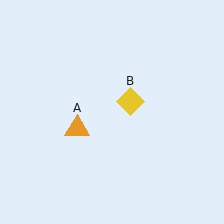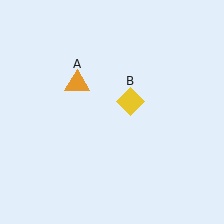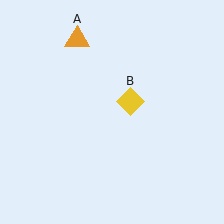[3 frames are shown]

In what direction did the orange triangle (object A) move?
The orange triangle (object A) moved up.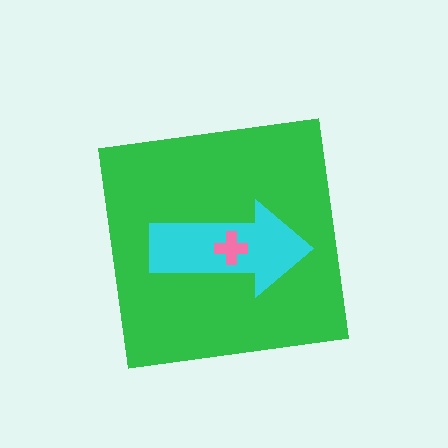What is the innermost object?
The pink cross.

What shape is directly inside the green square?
The cyan arrow.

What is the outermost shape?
The green square.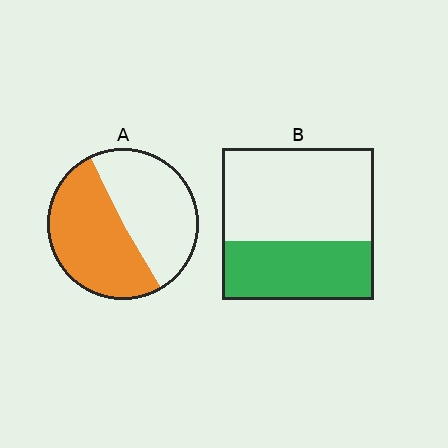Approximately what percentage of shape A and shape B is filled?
A is approximately 50% and B is approximately 40%.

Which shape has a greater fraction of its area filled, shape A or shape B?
Shape A.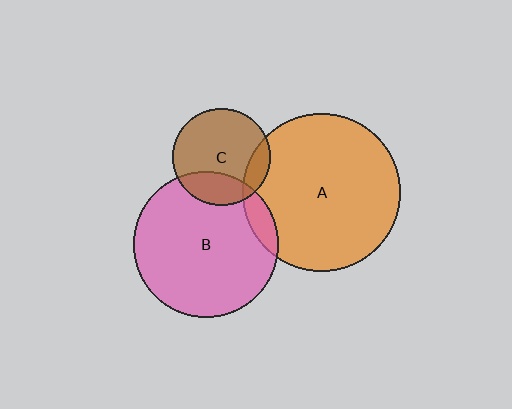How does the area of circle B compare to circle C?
Approximately 2.2 times.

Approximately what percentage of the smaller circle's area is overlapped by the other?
Approximately 10%.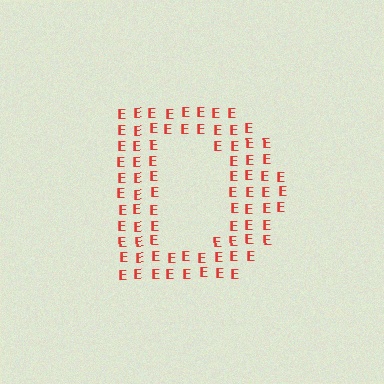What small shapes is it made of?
It is made of small letter E's.